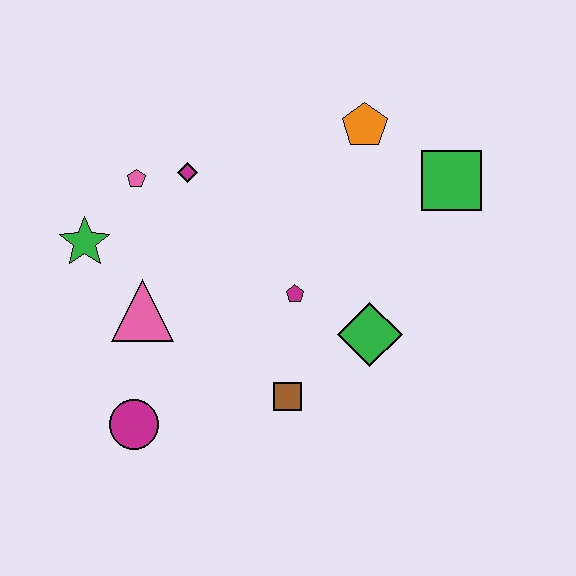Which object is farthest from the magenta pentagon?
The green star is farthest from the magenta pentagon.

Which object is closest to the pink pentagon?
The magenta diamond is closest to the pink pentagon.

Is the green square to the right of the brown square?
Yes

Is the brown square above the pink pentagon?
No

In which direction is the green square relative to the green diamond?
The green square is above the green diamond.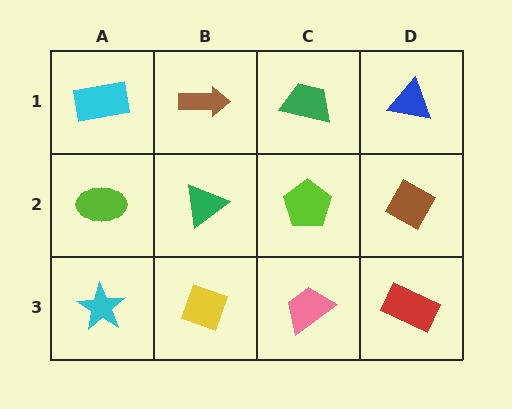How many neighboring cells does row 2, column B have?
4.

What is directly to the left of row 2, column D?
A lime pentagon.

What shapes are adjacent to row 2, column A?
A cyan rectangle (row 1, column A), a cyan star (row 3, column A), a green triangle (row 2, column B).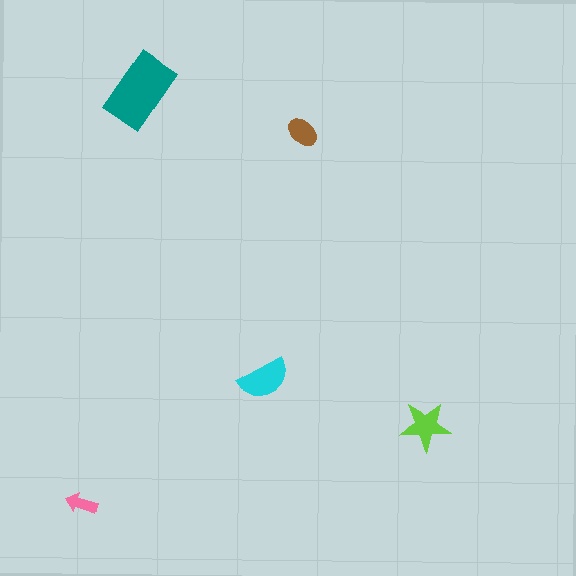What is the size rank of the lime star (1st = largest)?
3rd.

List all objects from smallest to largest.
The pink arrow, the brown ellipse, the lime star, the cyan semicircle, the teal rectangle.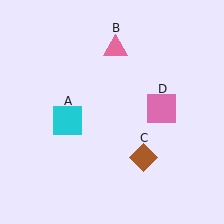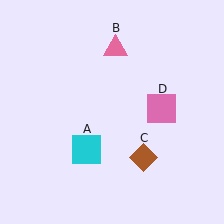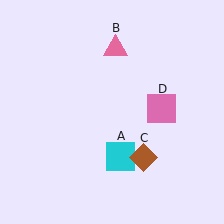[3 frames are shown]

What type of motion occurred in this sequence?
The cyan square (object A) rotated counterclockwise around the center of the scene.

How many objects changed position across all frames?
1 object changed position: cyan square (object A).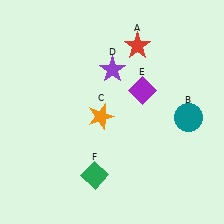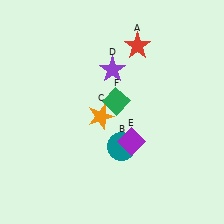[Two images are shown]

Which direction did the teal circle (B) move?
The teal circle (B) moved left.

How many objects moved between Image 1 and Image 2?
3 objects moved between the two images.